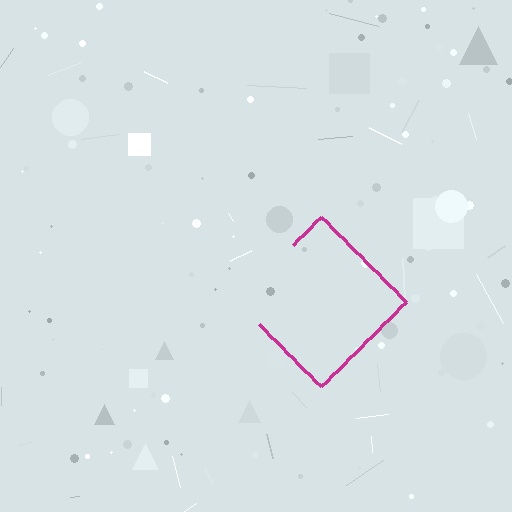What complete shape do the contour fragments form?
The contour fragments form a diamond.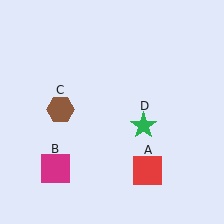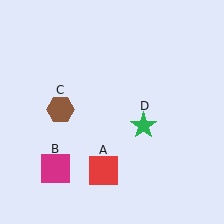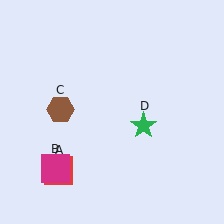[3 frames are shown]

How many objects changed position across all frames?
1 object changed position: red square (object A).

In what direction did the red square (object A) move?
The red square (object A) moved left.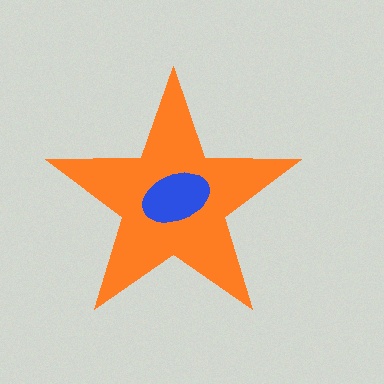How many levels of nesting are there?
2.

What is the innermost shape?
The blue ellipse.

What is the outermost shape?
The orange star.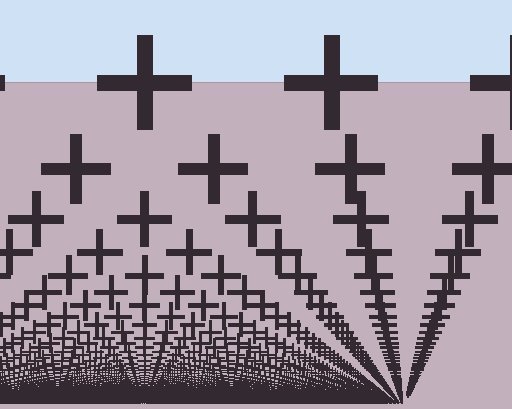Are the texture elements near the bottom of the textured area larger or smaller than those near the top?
Smaller. The gradient is inverted — elements near the bottom are smaller and denser.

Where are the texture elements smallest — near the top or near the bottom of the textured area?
Near the bottom.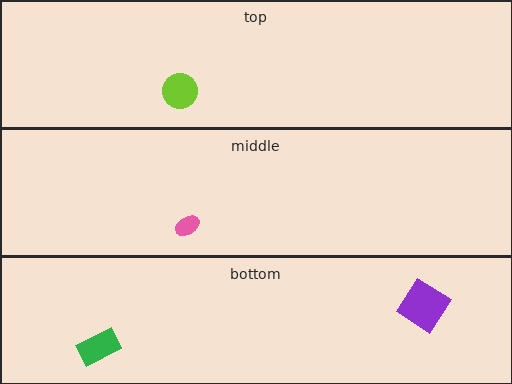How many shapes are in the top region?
1.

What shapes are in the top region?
The lime circle.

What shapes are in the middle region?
The pink ellipse.